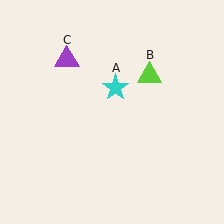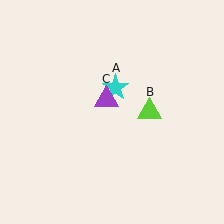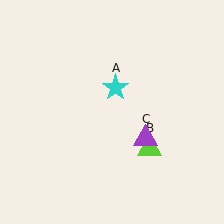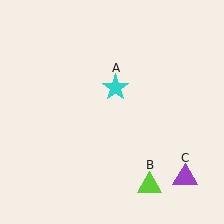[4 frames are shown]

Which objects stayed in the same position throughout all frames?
Cyan star (object A) remained stationary.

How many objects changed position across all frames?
2 objects changed position: lime triangle (object B), purple triangle (object C).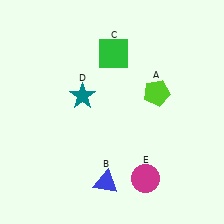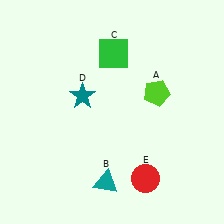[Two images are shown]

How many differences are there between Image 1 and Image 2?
There are 2 differences between the two images.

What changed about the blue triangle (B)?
In Image 1, B is blue. In Image 2, it changed to teal.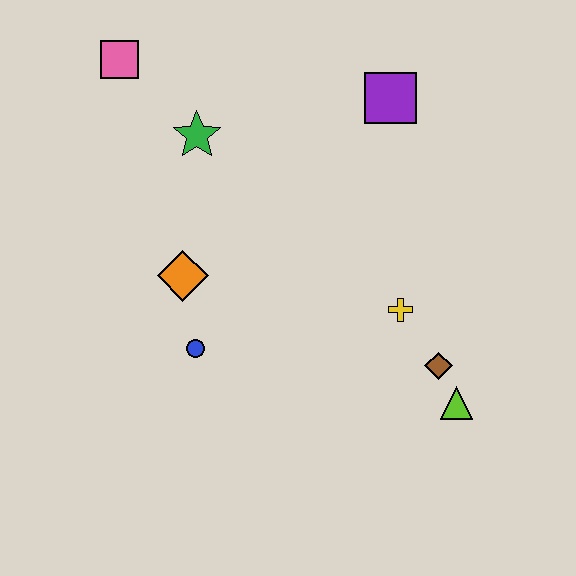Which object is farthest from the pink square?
The lime triangle is farthest from the pink square.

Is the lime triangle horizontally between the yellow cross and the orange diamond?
No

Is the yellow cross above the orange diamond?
No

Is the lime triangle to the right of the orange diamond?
Yes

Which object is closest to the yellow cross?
The brown diamond is closest to the yellow cross.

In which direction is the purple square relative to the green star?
The purple square is to the right of the green star.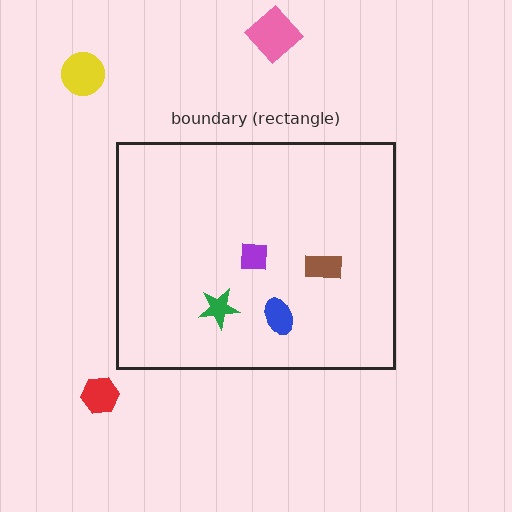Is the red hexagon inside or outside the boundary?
Outside.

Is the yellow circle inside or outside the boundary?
Outside.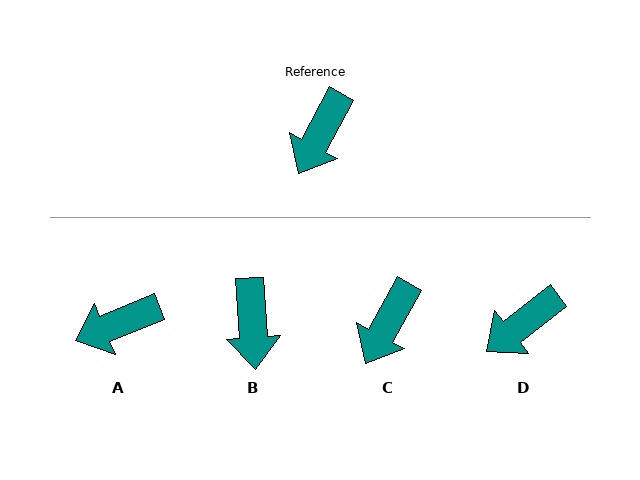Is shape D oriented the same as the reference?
No, it is off by about 23 degrees.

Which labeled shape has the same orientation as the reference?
C.